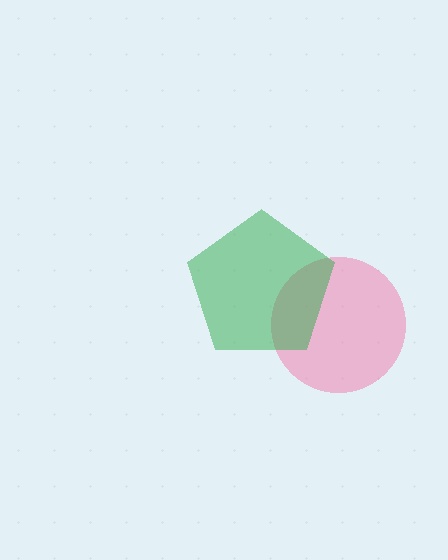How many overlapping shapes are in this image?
There are 2 overlapping shapes in the image.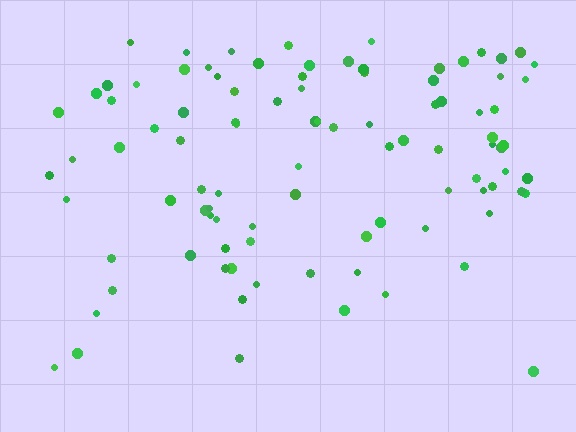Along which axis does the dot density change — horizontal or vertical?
Vertical.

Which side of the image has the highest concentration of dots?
The top.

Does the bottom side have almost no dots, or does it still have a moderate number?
Still a moderate number, just noticeably fewer than the top.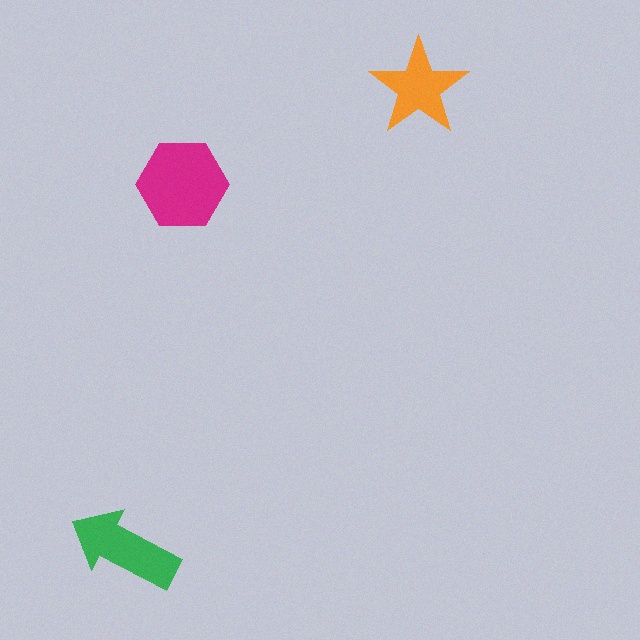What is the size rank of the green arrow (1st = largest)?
2nd.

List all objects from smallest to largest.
The orange star, the green arrow, the magenta hexagon.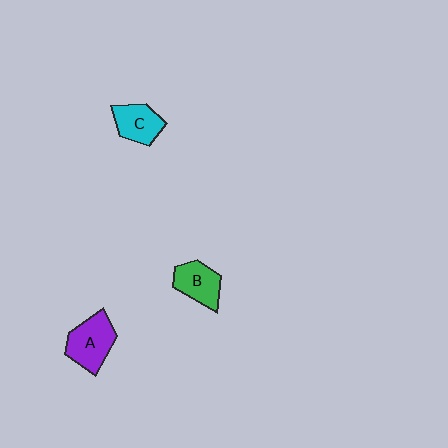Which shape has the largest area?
Shape A (purple).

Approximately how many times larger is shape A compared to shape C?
Approximately 1.3 times.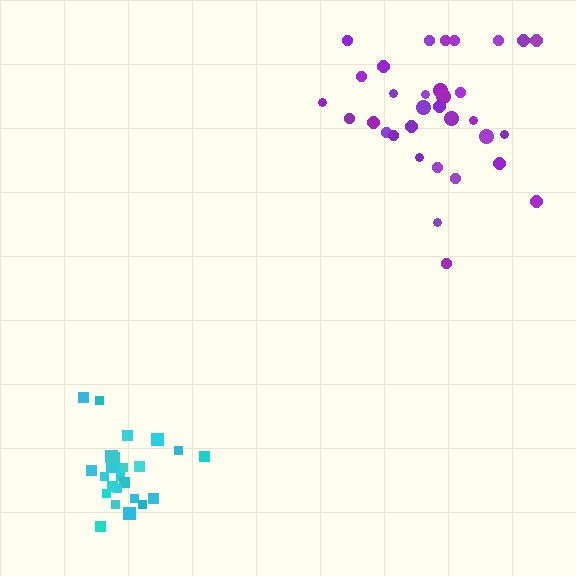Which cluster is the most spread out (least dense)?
Purple.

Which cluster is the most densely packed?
Cyan.